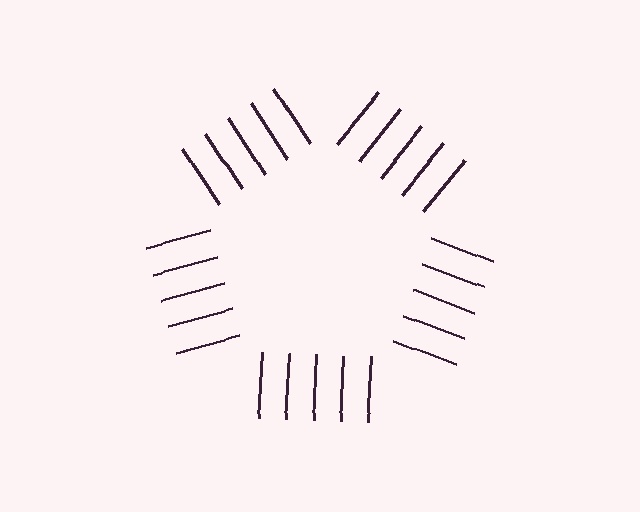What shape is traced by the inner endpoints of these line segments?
An illusory pentagon — the line segments terminate on its edges but no continuous stroke is drawn.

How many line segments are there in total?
25 — 5 along each of the 5 edges.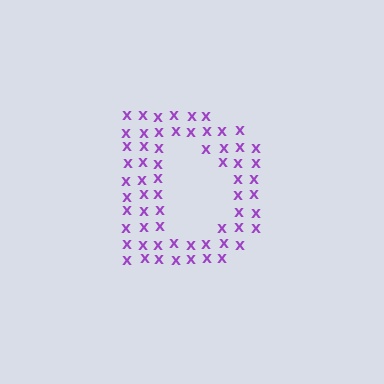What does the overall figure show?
The overall figure shows the letter D.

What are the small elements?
The small elements are letter X's.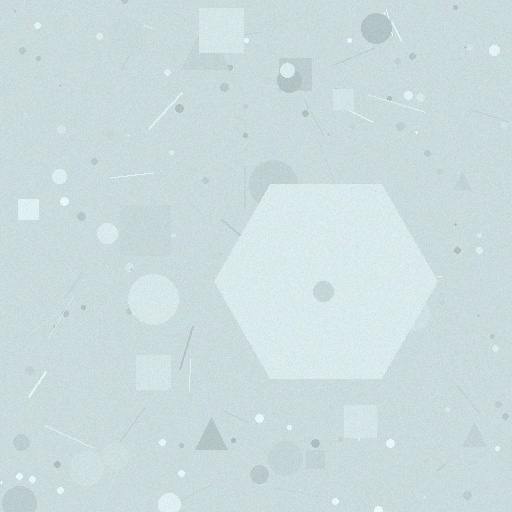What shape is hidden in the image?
A hexagon is hidden in the image.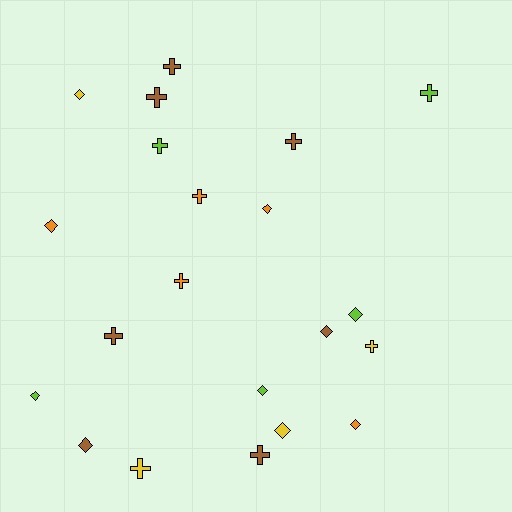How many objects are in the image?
There are 21 objects.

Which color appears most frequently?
Brown, with 7 objects.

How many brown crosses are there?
There are 5 brown crosses.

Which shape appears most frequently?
Cross, with 11 objects.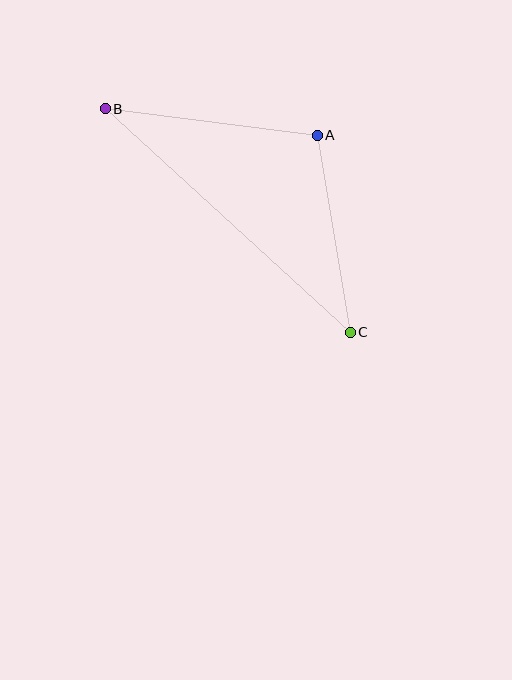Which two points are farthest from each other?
Points B and C are farthest from each other.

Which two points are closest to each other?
Points A and C are closest to each other.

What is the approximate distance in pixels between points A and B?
The distance between A and B is approximately 213 pixels.